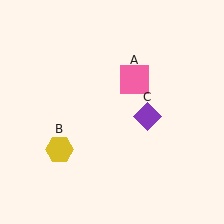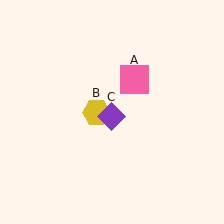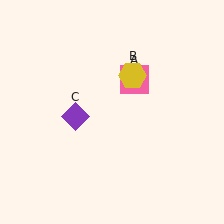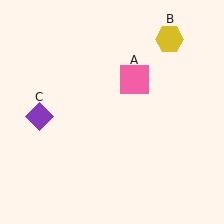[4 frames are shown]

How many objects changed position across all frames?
2 objects changed position: yellow hexagon (object B), purple diamond (object C).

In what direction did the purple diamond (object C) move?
The purple diamond (object C) moved left.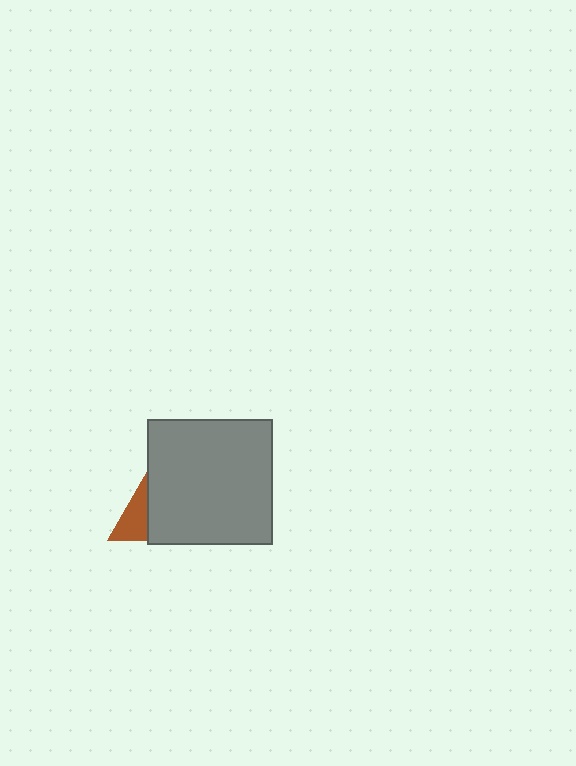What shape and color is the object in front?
The object in front is a gray square.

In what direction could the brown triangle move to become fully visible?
The brown triangle could move left. That would shift it out from behind the gray square entirely.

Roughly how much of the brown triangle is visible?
A small part of it is visible (roughly 39%).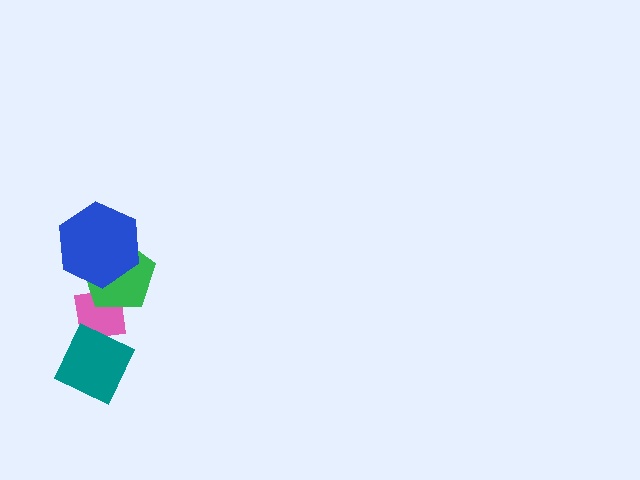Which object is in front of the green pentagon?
The blue hexagon is in front of the green pentagon.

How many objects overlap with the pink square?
2 objects overlap with the pink square.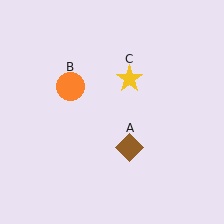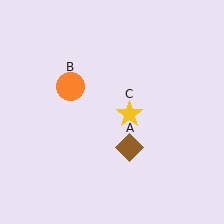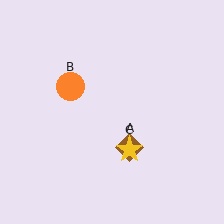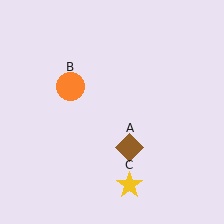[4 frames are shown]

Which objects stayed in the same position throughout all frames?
Brown diamond (object A) and orange circle (object B) remained stationary.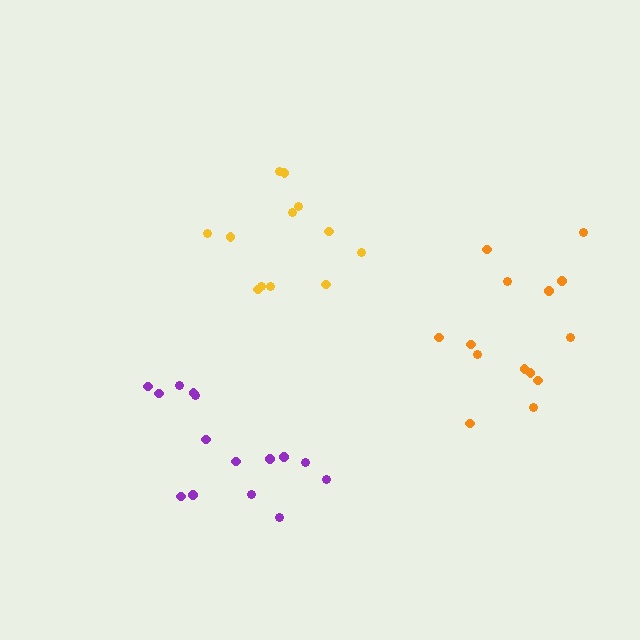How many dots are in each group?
Group 1: 15 dots, Group 2: 12 dots, Group 3: 14 dots (41 total).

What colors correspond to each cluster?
The clusters are colored: purple, yellow, orange.